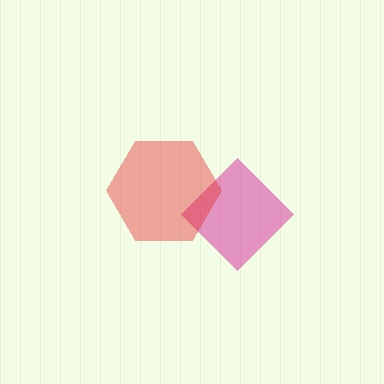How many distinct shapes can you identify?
There are 2 distinct shapes: a magenta diamond, a red hexagon.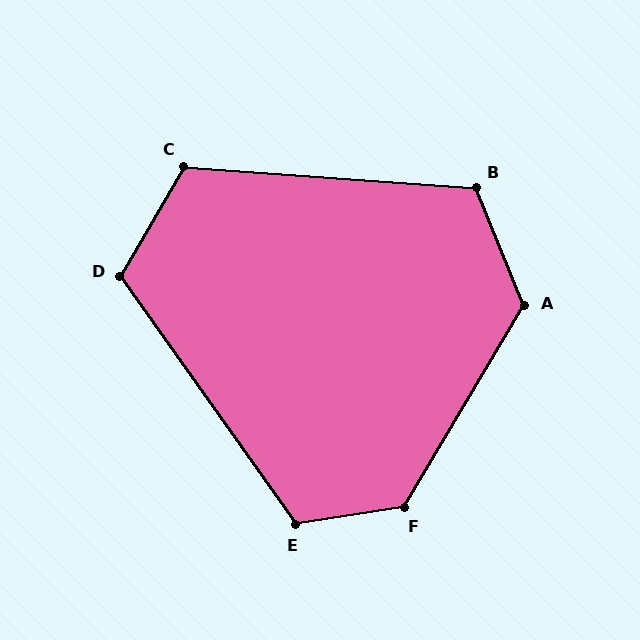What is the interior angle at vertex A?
Approximately 127 degrees (obtuse).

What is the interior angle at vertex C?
Approximately 116 degrees (obtuse).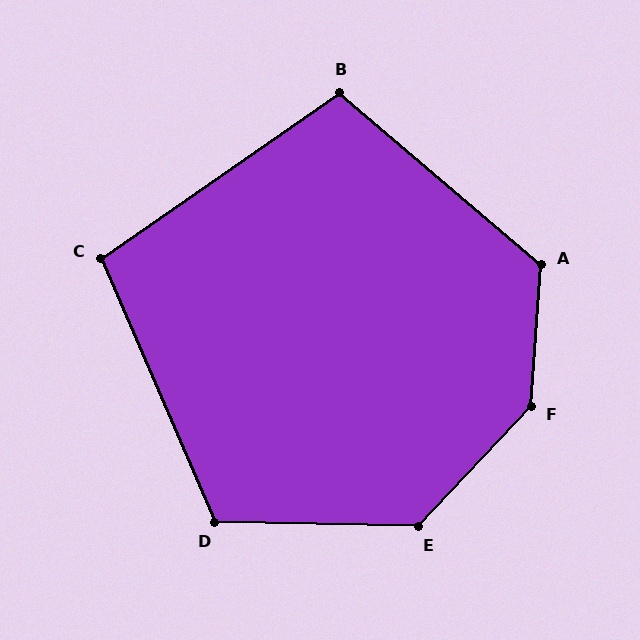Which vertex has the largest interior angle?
F, at approximately 141 degrees.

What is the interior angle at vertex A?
Approximately 126 degrees (obtuse).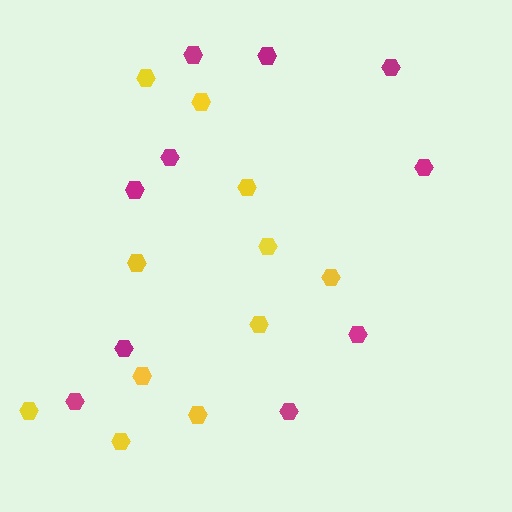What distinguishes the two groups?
There are 2 groups: one group of magenta hexagons (10) and one group of yellow hexagons (11).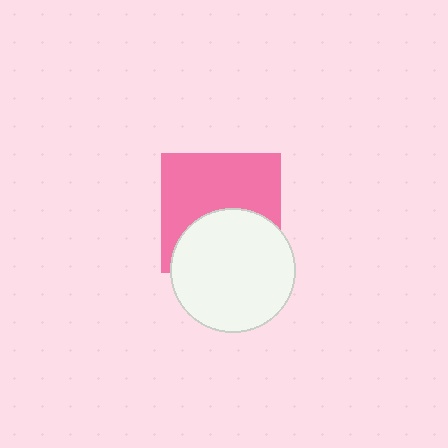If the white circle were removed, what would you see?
You would see the complete pink square.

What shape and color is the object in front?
The object in front is a white circle.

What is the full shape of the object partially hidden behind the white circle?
The partially hidden object is a pink square.